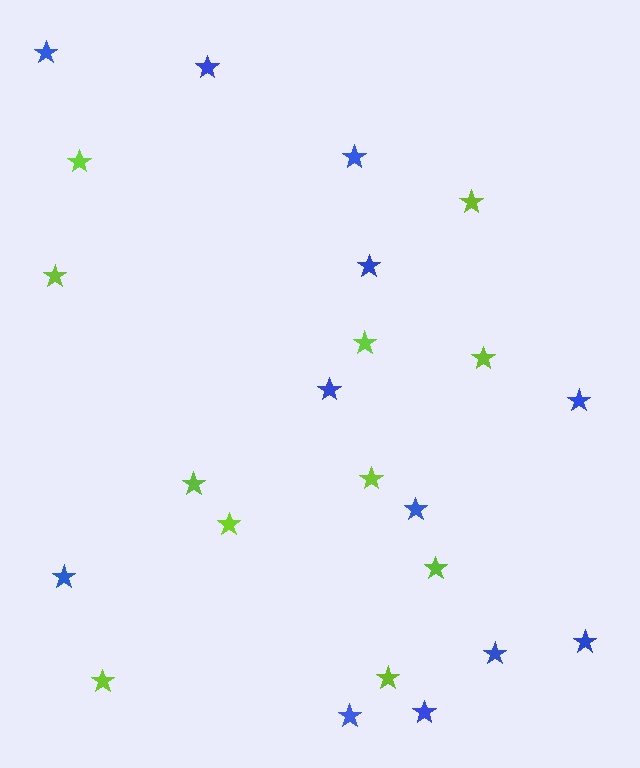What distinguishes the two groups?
There are 2 groups: one group of lime stars (11) and one group of blue stars (12).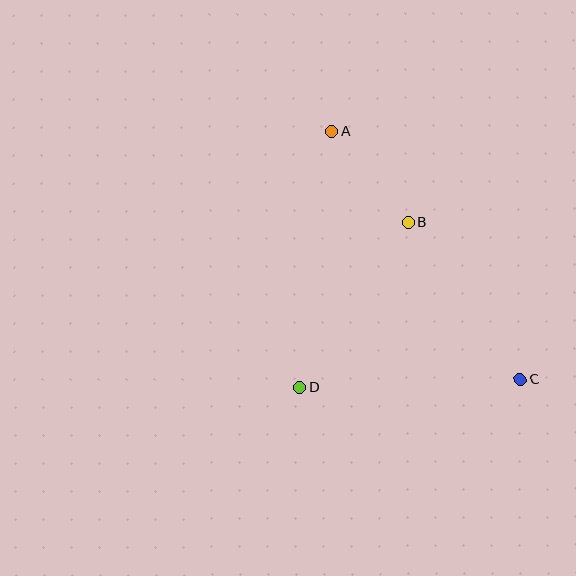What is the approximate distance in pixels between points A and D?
The distance between A and D is approximately 259 pixels.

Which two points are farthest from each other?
Points A and C are farthest from each other.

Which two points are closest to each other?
Points A and B are closest to each other.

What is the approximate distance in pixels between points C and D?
The distance between C and D is approximately 221 pixels.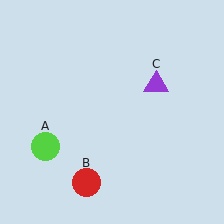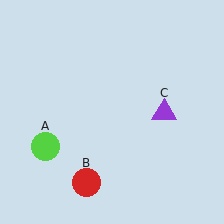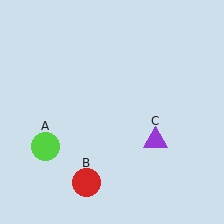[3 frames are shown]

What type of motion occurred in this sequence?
The purple triangle (object C) rotated clockwise around the center of the scene.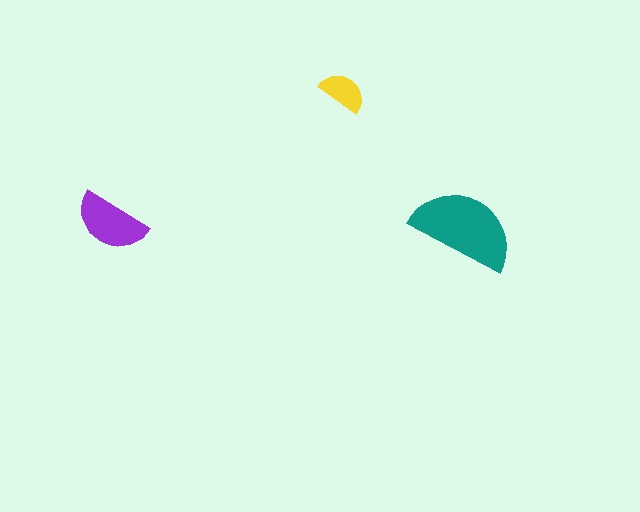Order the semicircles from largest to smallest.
the teal one, the purple one, the yellow one.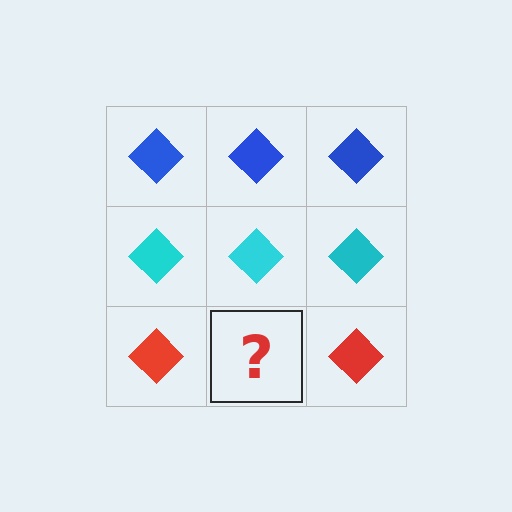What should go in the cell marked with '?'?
The missing cell should contain a red diamond.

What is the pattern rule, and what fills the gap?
The rule is that each row has a consistent color. The gap should be filled with a red diamond.